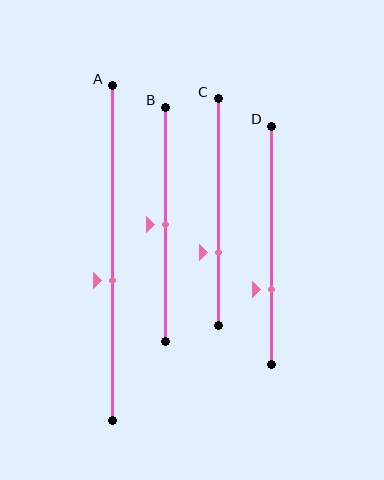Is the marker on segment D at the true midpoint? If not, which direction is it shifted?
No, the marker on segment D is shifted downward by about 18% of the segment length.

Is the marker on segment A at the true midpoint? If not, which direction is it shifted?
No, the marker on segment A is shifted downward by about 8% of the segment length.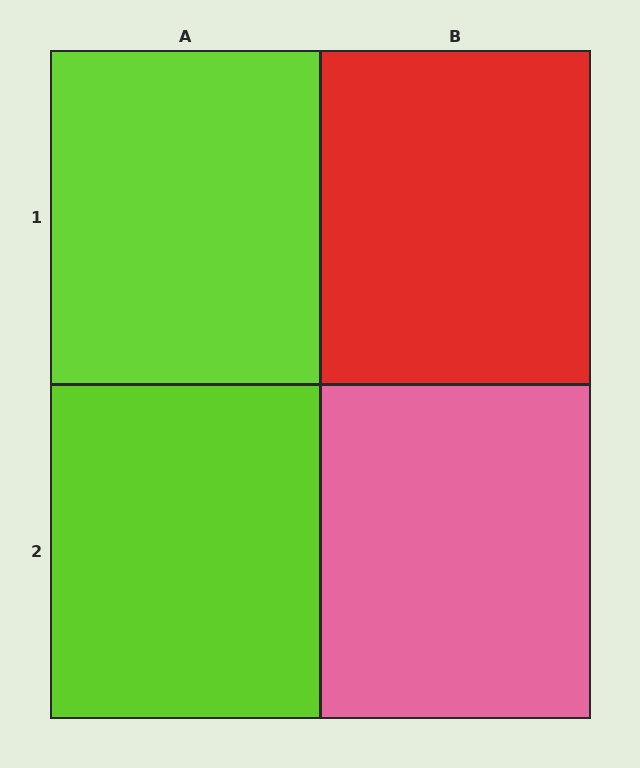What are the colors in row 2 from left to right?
Lime, pink.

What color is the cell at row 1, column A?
Lime.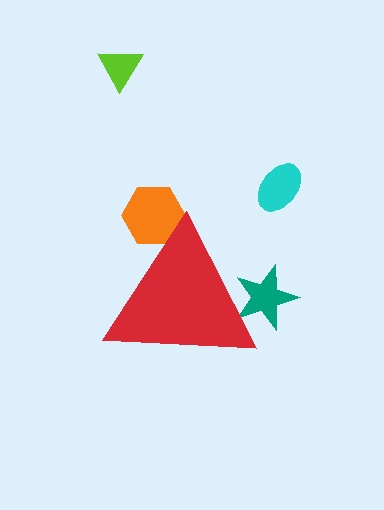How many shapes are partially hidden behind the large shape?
2 shapes are partially hidden.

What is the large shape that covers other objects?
A red triangle.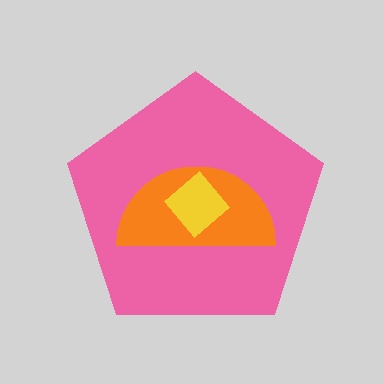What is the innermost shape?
The yellow diamond.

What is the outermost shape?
The pink pentagon.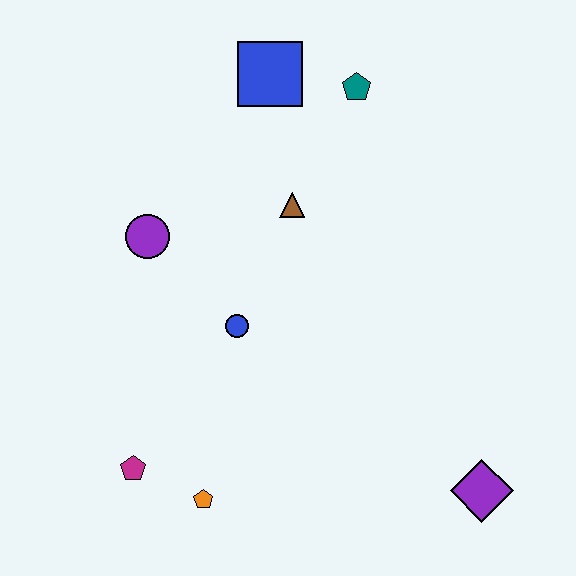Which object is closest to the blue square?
The teal pentagon is closest to the blue square.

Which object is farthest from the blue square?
The purple diamond is farthest from the blue square.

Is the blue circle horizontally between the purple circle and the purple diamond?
Yes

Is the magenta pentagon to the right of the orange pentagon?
No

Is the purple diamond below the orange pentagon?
No